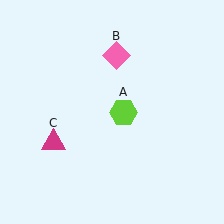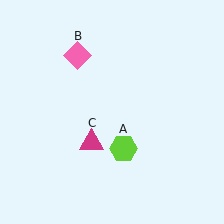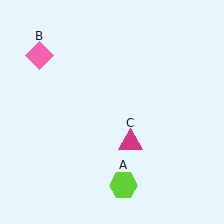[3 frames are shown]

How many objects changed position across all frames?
3 objects changed position: lime hexagon (object A), pink diamond (object B), magenta triangle (object C).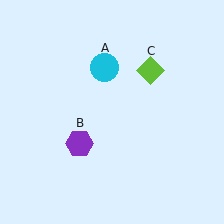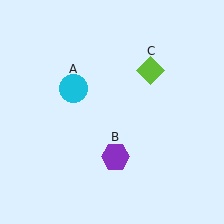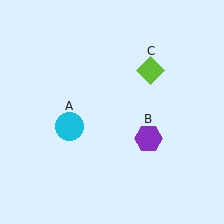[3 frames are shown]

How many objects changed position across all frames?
2 objects changed position: cyan circle (object A), purple hexagon (object B).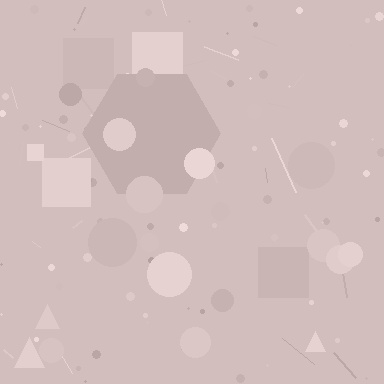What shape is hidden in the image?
A hexagon is hidden in the image.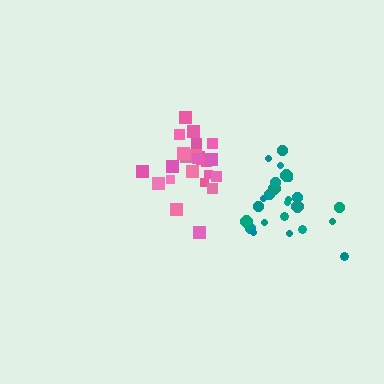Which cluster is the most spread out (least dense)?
Teal.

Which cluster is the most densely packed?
Pink.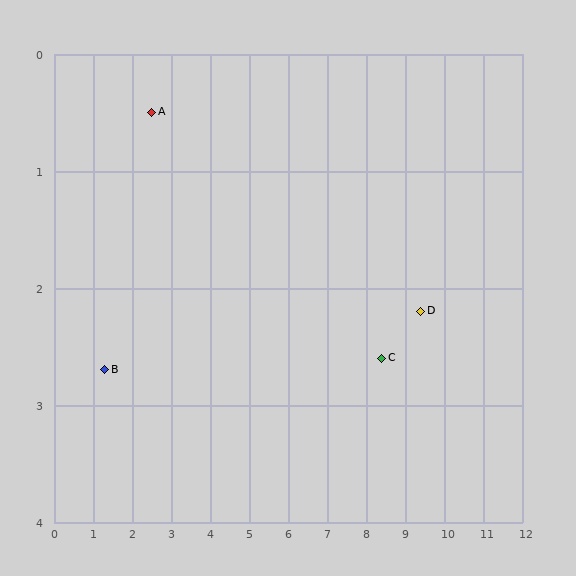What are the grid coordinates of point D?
Point D is at approximately (9.4, 2.2).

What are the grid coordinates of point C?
Point C is at approximately (8.4, 2.6).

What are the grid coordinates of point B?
Point B is at approximately (1.3, 2.7).